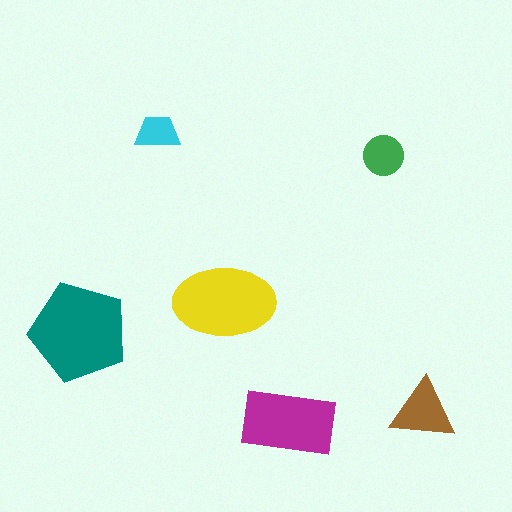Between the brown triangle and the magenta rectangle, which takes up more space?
The magenta rectangle.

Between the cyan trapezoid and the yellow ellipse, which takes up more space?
The yellow ellipse.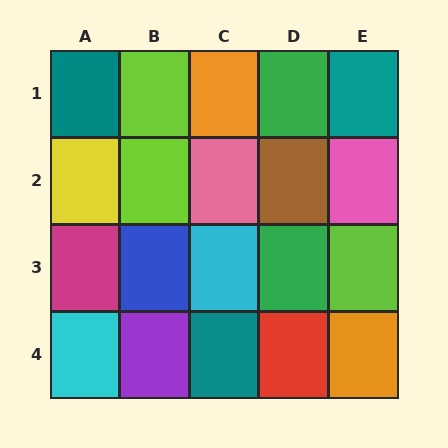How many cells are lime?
3 cells are lime.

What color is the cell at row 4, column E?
Orange.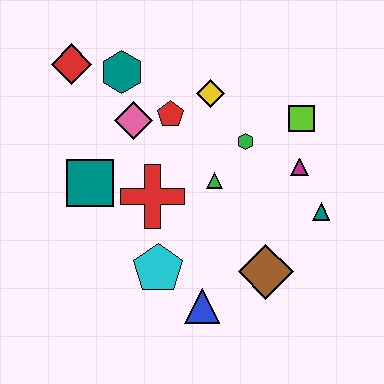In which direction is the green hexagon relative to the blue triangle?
The green hexagon is above the blue triangle.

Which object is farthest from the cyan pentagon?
The red diamond is farthest from the cyan pentagon.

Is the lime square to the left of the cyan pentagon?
No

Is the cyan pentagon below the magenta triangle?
Yes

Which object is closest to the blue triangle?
The cyan pentagon is closest to the blue triangle.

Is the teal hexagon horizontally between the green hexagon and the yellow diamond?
No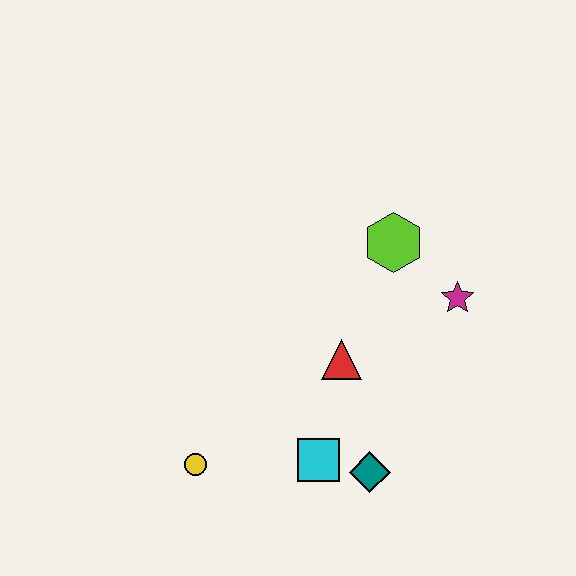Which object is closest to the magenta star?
The lime hexagon is closest to the magenta star.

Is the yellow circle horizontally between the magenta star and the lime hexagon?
No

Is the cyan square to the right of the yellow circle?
Yes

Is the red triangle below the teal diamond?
No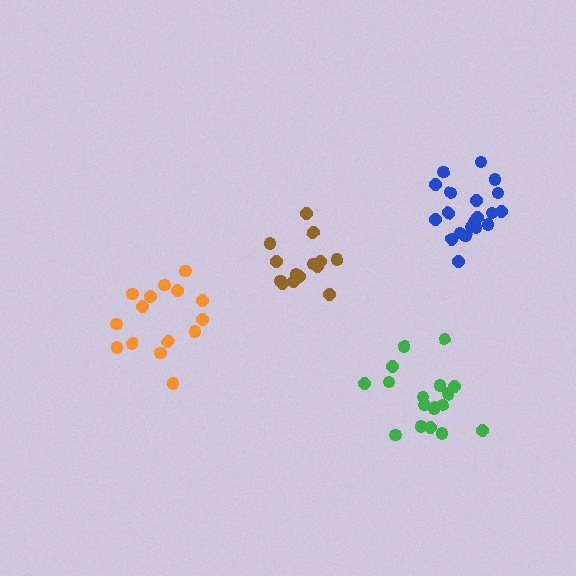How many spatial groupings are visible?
There are 4 spatial groupings.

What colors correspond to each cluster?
The clusters are colored: blue, orange, green, brown.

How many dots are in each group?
Group 1: 20 dots, Group 2: 15 dots, Group 3: 18 dots, Group 4: 14 dots (67 total).